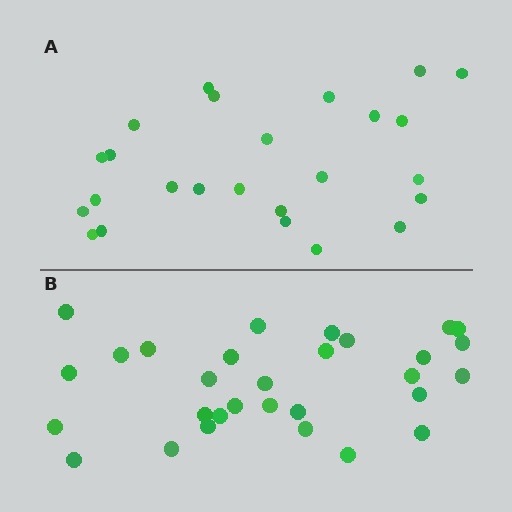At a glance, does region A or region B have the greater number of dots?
Region B (the bottom region) has more dots.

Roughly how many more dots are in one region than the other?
Region B has about 5 more dots than region A.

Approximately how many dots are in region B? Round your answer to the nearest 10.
About 30 dots.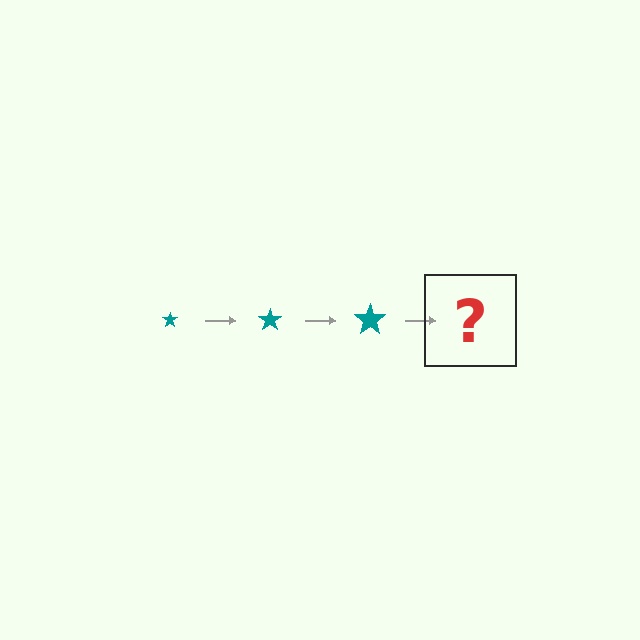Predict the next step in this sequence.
The next step is a teal star, larger than the previous one.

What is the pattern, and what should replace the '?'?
The pattern is that the star gets progressively larger each step. The '?' should be a teal star, larger than the previous one.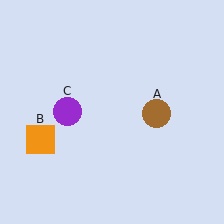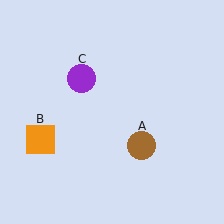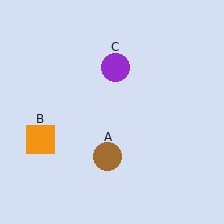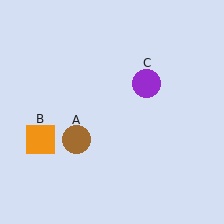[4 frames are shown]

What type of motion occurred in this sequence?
The brown circle (object A), purple circle (object C) rotated clockwise around the center of the scene.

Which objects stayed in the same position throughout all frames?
Orange square (object B) remained stationary.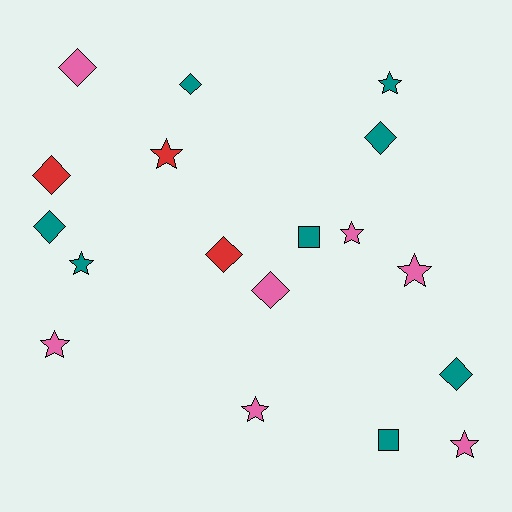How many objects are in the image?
There are 18 objects.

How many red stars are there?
There is 1 red star.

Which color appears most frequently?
Teal, with 8 objects.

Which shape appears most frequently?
Star, with 8 objects.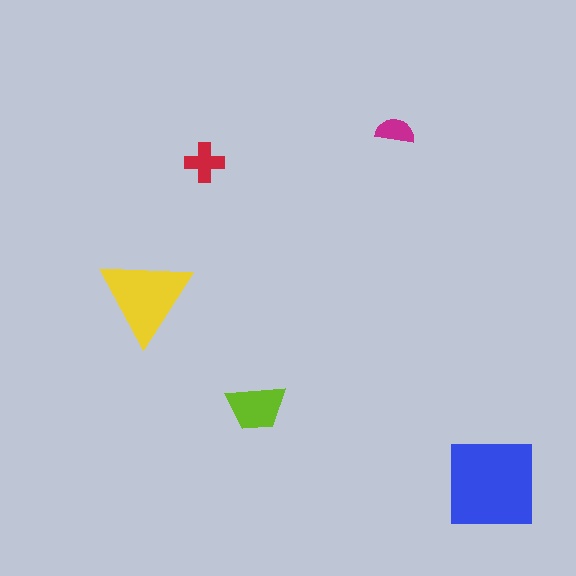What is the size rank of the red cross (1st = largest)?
4th.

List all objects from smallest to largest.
The magenta semicircle, the red cross, the lime trapezoid, the yellow triangle, the blue square.